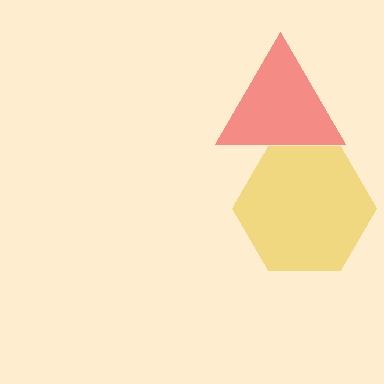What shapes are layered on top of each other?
The layered shapes are: a yellow hexagon, a red triangle.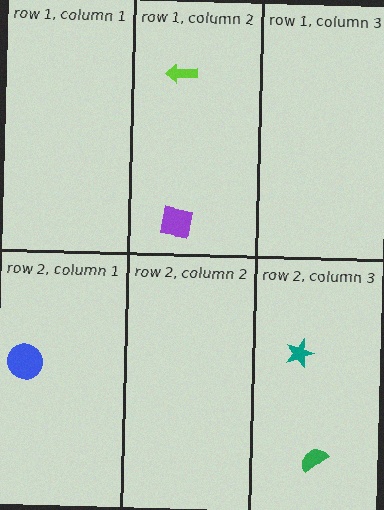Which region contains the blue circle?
The row 2, column 1 region.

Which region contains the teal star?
The row 2, column 3 region.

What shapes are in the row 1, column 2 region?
The purple square, the lime arrow.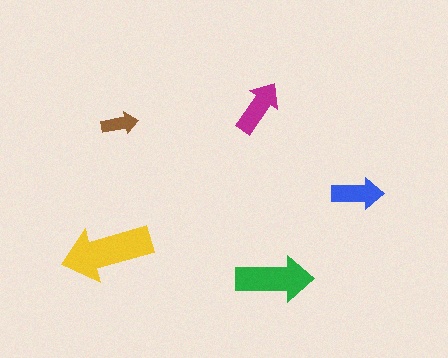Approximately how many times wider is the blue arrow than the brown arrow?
About 1.5 times wider.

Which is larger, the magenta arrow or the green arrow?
The green one.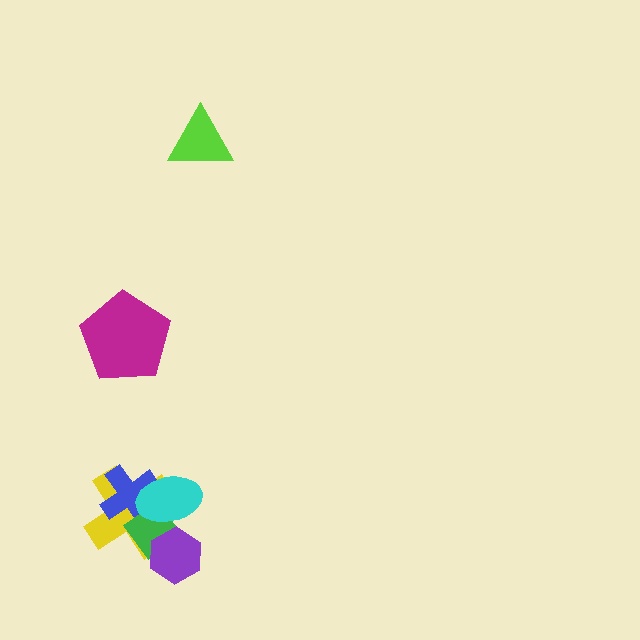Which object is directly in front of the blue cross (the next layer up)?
The green diamond is directly in front of the blue cross.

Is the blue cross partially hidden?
Yes, it is partially covered by another shape.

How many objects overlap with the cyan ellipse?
3 objects overlap with the cyan ellipse.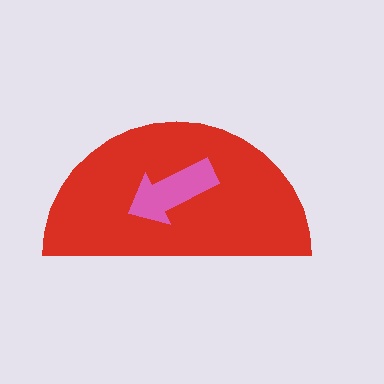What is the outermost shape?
The red semicircle.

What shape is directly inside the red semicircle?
The pink arrow.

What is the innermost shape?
The pink arrow.